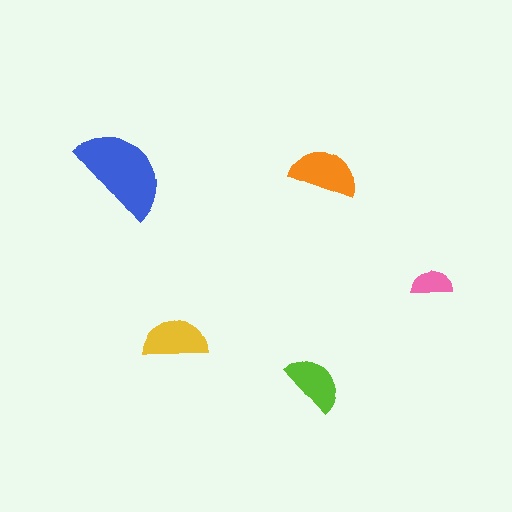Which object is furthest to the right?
The pink semicircle is rightmost.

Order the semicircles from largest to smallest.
the blue one, the orange one, the yellow one, the lime one, the pink one.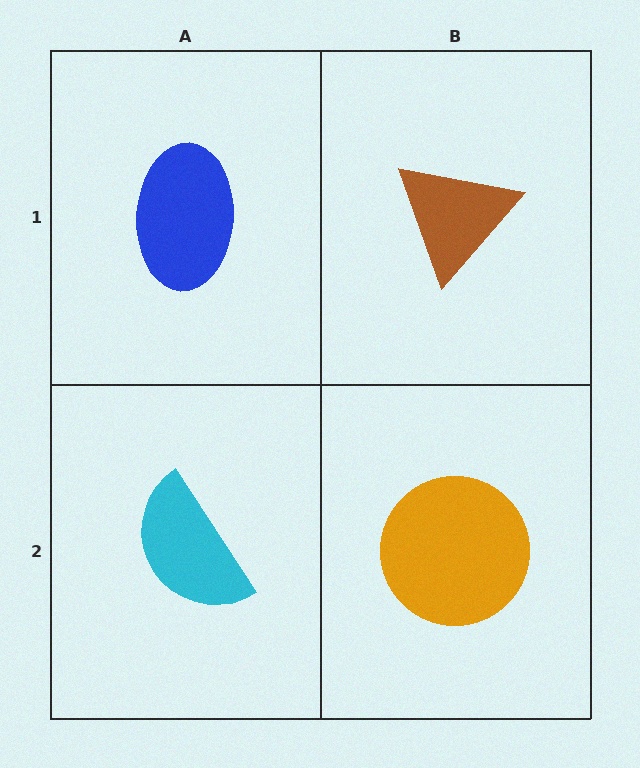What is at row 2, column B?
An orange circle.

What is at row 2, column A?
A cyan semicircle.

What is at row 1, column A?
A blue ellipse.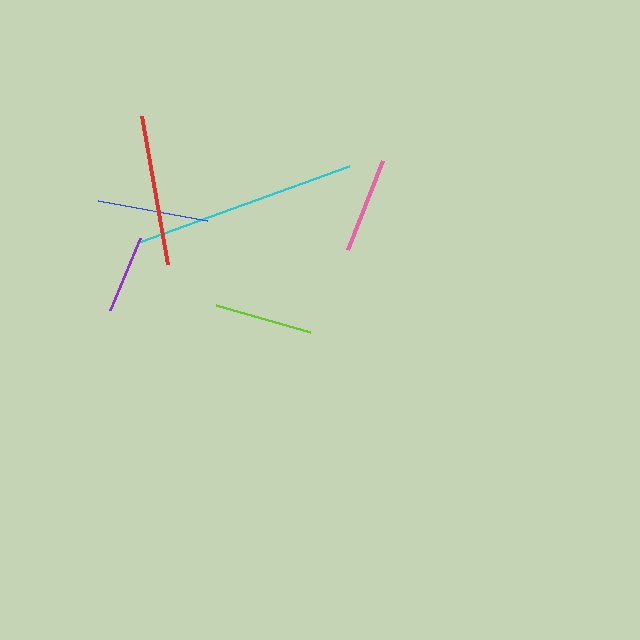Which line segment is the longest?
The cyan line is the longest at approximately 223 pixels.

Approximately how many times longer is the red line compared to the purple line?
The red line is approximately 1.9 times the length of the purple line.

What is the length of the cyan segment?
The cyan segment is approximately 223 pixels long.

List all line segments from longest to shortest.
From longest to shortest: cyan, red, blue, lime, pink, purple.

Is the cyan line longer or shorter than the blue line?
The cyan line is longer than the blue line.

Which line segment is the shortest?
The purple line is the shortest at approximately 79 pixels.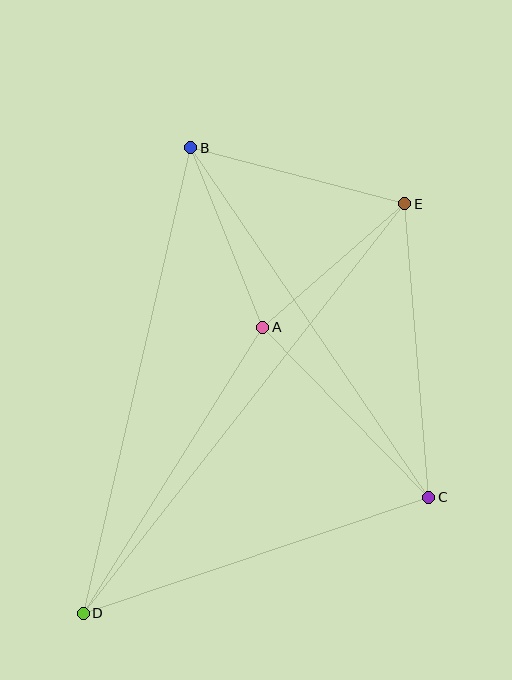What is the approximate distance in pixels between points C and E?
The distance between C and E is approximately 295 pixels.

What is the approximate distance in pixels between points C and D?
The distance between C and D is approximately 364 pixels.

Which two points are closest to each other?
Points A and E are closest to each other.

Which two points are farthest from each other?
Points D and E are farthest from each other.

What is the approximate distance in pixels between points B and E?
The distance between B and E is approximately 222 pixels.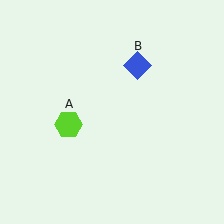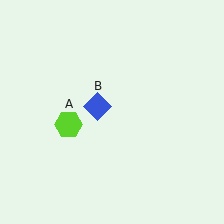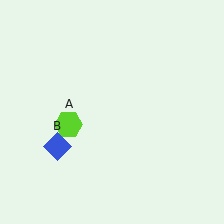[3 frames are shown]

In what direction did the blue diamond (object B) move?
The blue diamond (object B) moved down and to the left.